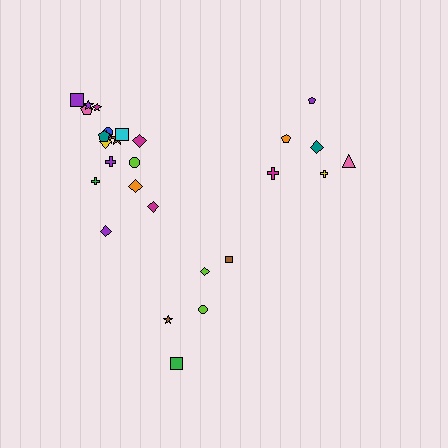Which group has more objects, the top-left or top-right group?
The top-left group.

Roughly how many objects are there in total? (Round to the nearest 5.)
Roughly 30 objects in total.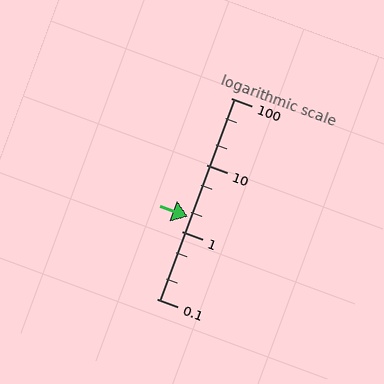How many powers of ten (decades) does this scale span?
The scale spans 3 decades, from 0.1 to 100.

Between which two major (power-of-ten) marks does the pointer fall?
The pointer is between 1 and 10.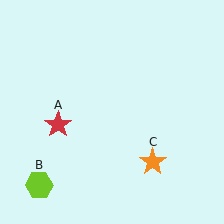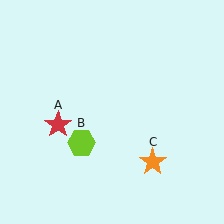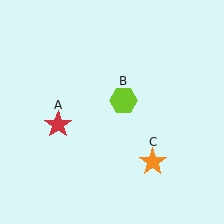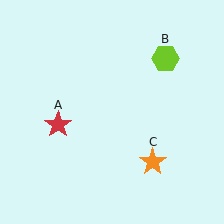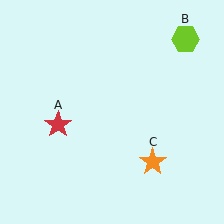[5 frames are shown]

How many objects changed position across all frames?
1 object changed position: lime hexagon (object B).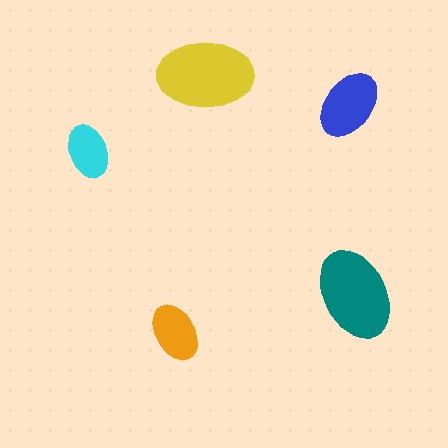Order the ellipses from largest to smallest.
the yellow one, the teal one, the blue one, the orange one, the cyan one.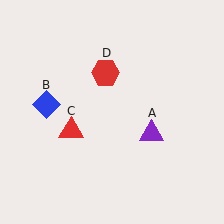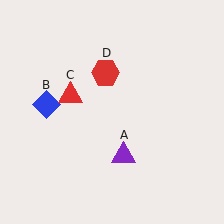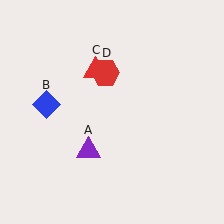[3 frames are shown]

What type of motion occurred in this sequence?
The purple triangle (object A), red triangle (object C) rotated clockwise around the center of the scene.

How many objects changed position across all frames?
2 objects changed position: purple triangle (object A), red triangle (object C).